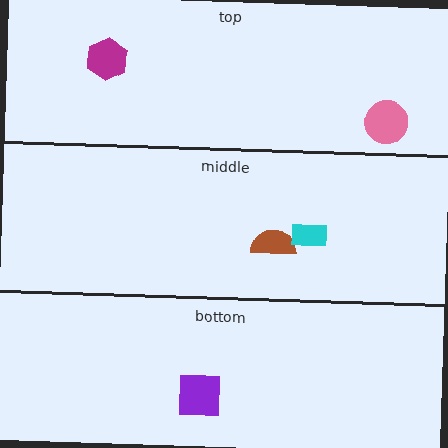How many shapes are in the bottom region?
1.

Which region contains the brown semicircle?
The middle region.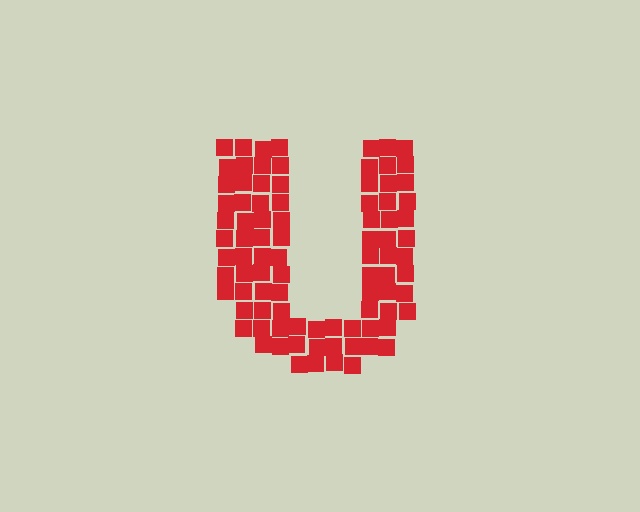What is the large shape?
The large shape is the letter U.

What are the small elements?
The small elements are squares.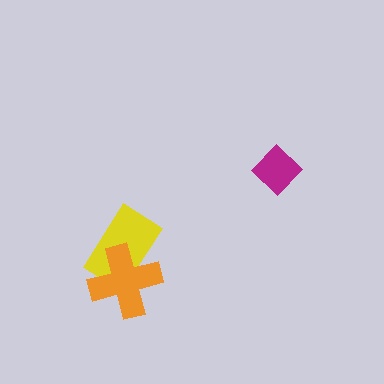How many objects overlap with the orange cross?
1 object overlaps with the orange cross.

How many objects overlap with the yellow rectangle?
1 object overlaps with the yellow rectangle.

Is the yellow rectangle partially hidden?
Yes, it is partially covered by another shape.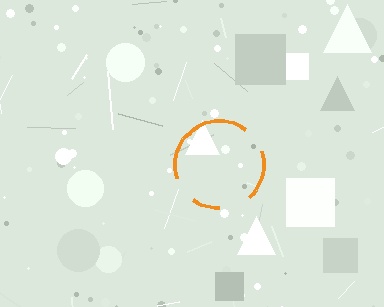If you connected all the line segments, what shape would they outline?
They would outline a circle.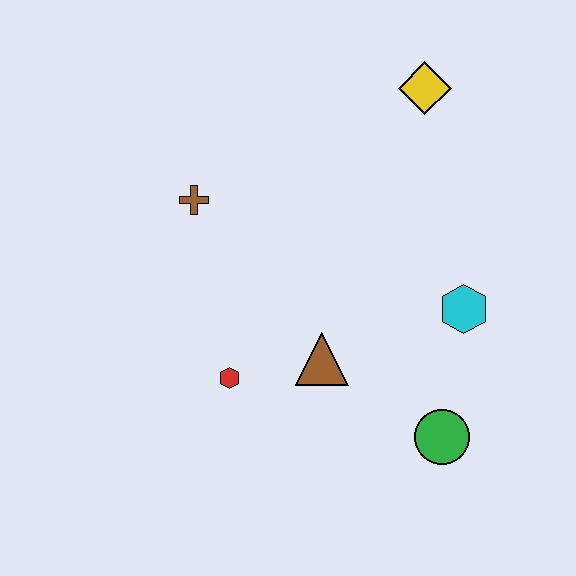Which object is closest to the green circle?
The cyan hexagon is closest to the green circle.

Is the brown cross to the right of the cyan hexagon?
No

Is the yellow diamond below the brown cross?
No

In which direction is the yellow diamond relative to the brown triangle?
The yellow diamond is above the brown triangle.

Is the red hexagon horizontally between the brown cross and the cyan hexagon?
Yes